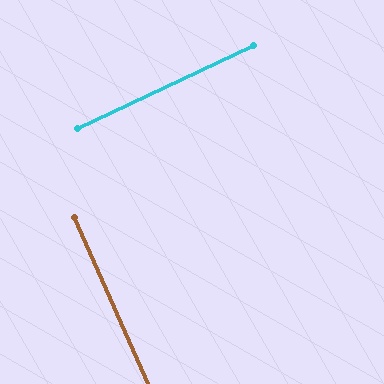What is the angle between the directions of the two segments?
Approximately 89 degrees.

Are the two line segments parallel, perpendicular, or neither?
Perpendicular — they meet at approximately 89°.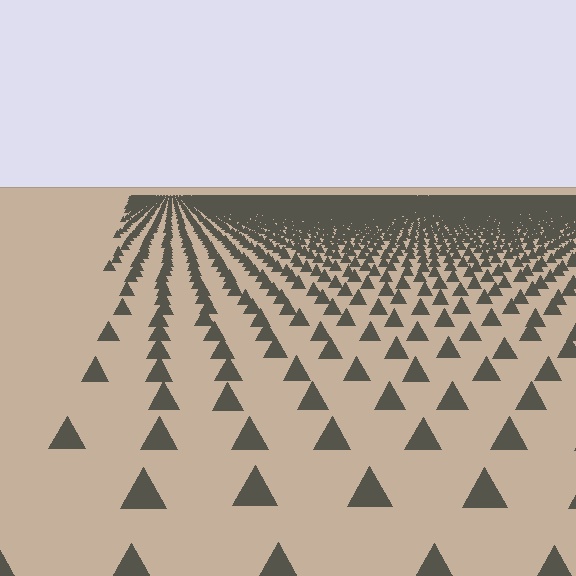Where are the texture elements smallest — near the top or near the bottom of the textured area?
Near the top.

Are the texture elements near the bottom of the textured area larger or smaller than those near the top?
Larger. Near the bottom, elements are closer to the viewer and appear at a bigger on-screen size.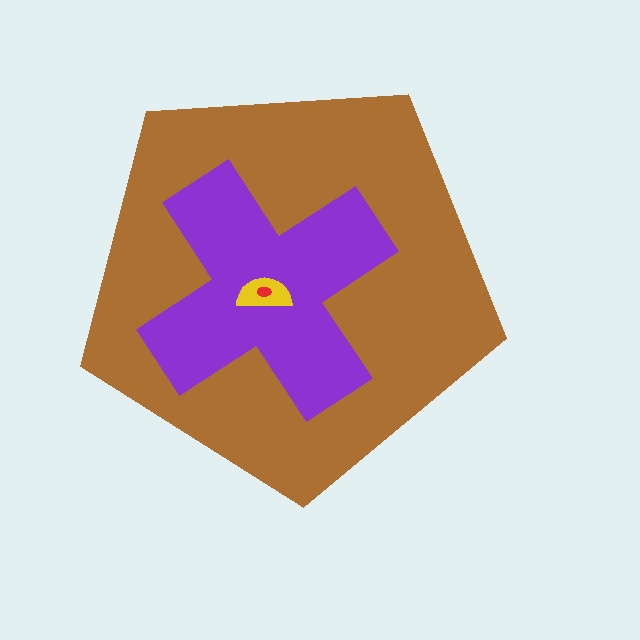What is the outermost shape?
The brown pentagon.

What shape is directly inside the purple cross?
The yellow semicircle.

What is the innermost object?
The red ellipse.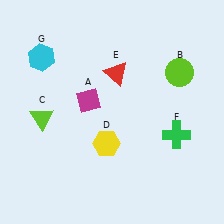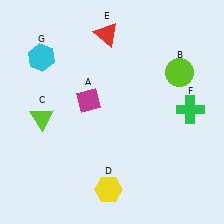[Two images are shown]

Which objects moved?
The objects that moved are: the yellow hexagon (D), the red triangle (E), the green cross (F).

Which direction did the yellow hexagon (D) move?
The yellow hexagon (D) moved down.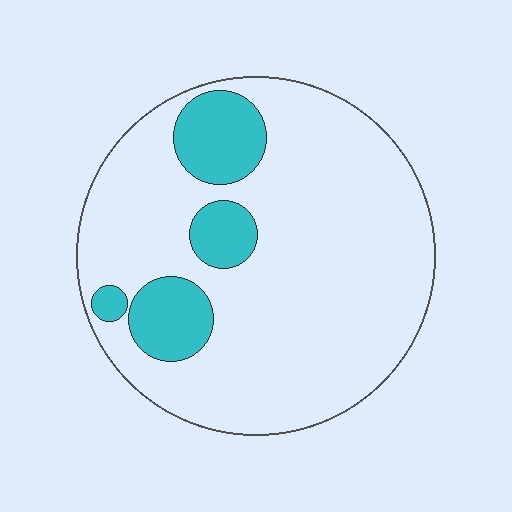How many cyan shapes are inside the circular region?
4.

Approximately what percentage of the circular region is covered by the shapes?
Approximately 15%.